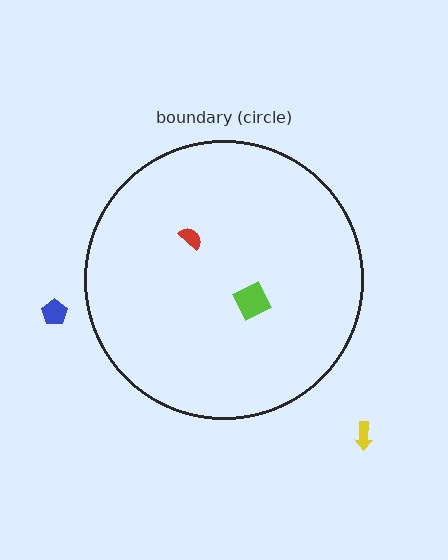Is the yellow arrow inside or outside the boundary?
Outside.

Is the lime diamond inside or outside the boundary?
Inside.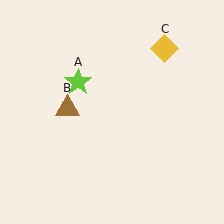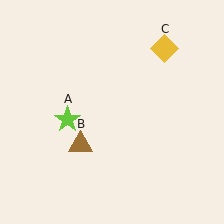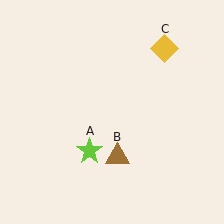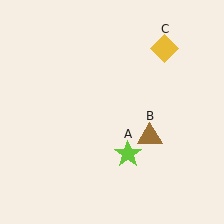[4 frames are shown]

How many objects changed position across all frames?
2 objects changed position: lime star (object A), brown triangle (object B).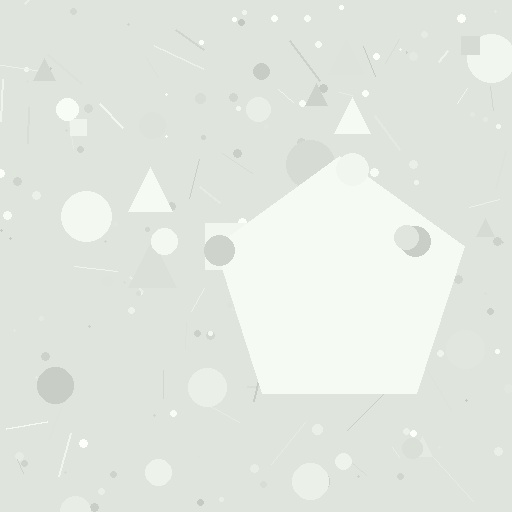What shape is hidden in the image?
A pentagon is hidden in the image.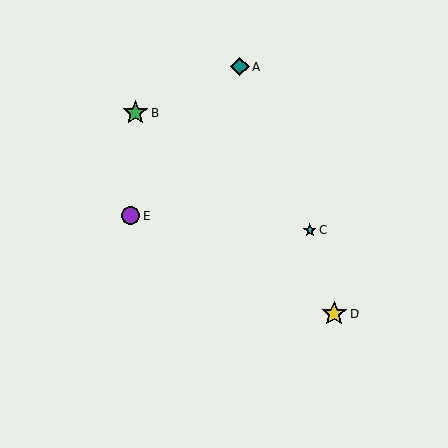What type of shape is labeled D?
Shape D is a yellow star.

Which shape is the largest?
The yellow star (labeled D) is the largest.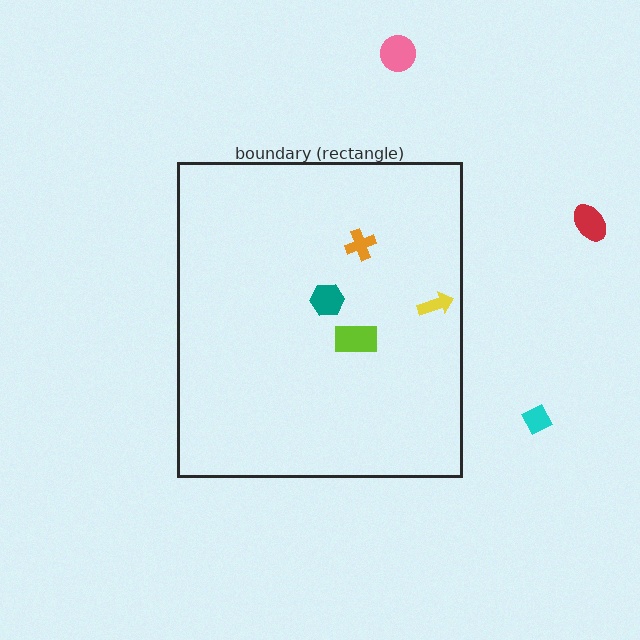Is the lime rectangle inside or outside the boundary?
Inside.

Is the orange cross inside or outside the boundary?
Inside.